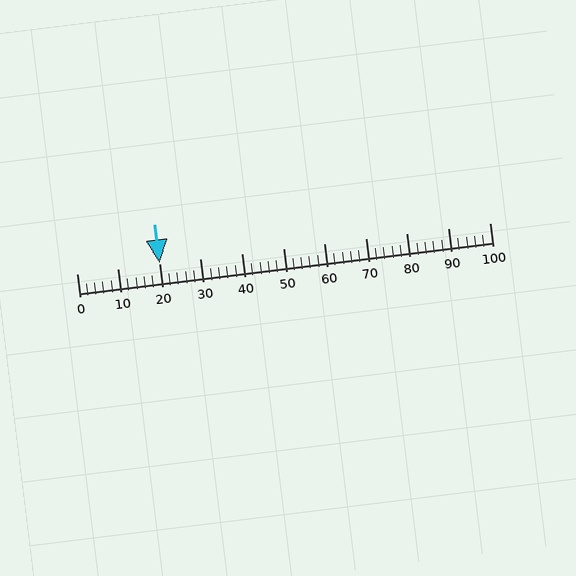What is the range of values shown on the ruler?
The ruler shows values from 0 to 100.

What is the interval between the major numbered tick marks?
The major tick marks are spaced 10 units apart.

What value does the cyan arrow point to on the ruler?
The cyan arrow points to approximately 20.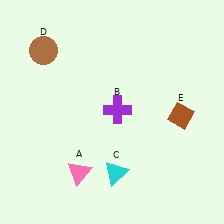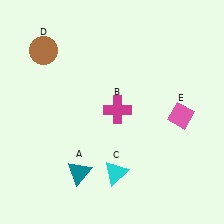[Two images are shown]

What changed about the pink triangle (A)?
In Image 1, A is pink. In Image 2, it changed to teal.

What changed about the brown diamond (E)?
In Image 1, E is brown. In Image 2, it changed to pink.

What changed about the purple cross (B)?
In Image 1, B is purple. In Image 2, it changed to magenta.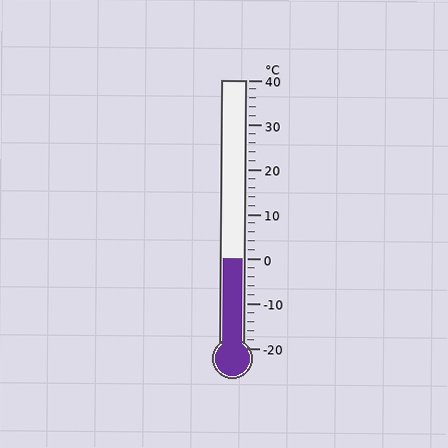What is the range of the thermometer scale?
The thermometer scale ranges from -20°C to 40°C.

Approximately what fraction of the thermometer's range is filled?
The thermometer is filled to approximately 35% of its range.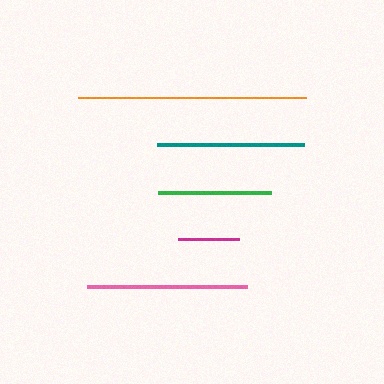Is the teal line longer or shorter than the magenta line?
The teal line is longer than the magenta line.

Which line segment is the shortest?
The magenta line is the shortest at approximately 61 pixels.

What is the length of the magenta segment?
The magenta segment is approximately 61 pixels long.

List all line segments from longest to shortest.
From longest to shortest: orange, pink, teal, green, magenta.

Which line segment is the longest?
The orange line is the longest at approximately 229 pixels.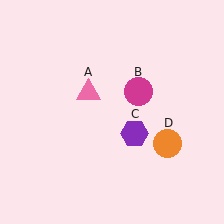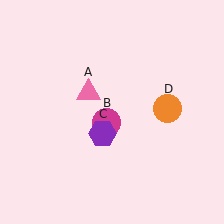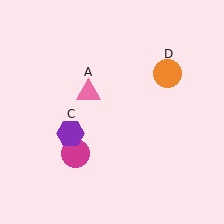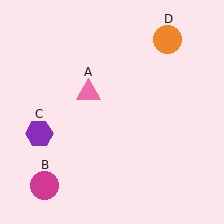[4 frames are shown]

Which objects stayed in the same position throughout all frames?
Pink triangle (object A) remained stationary.